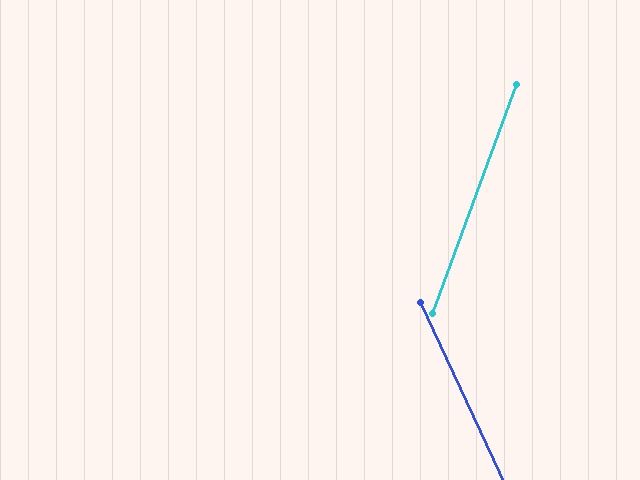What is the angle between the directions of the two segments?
Approximately 45 degrees.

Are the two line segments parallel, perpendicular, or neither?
Neither parallel nor perpendicular — they differ by about 45°.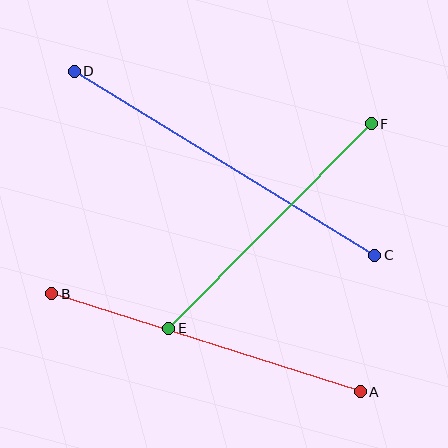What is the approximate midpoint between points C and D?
The midpoint is at approximately (225, 163) pixels.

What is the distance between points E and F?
The distance is approximately 288 pixels.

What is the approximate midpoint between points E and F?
The midpoint is at approximately (270, 226) pixels.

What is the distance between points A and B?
The distance is approximately 324 pixels.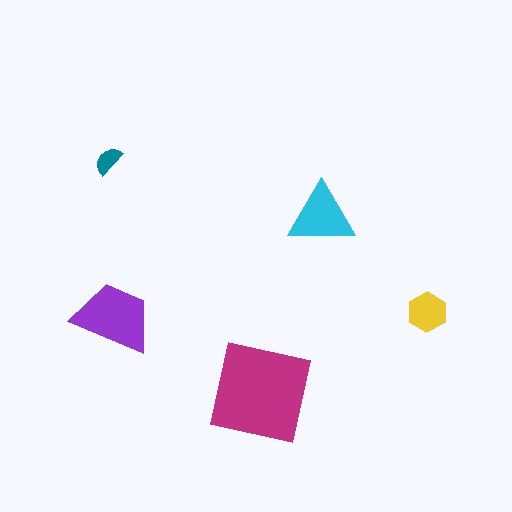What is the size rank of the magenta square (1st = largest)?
1st.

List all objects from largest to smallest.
The magenta square, the purple trapezoid, the cyan triangle, the yellow hexagon, the teal semicircle.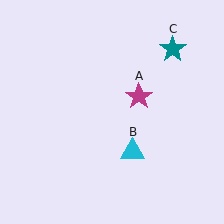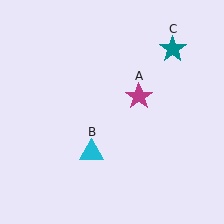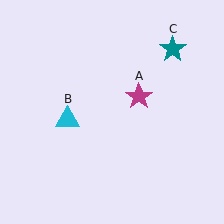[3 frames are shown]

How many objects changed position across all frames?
1 object changed position: cyan triangle (object B).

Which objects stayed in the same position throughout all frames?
Magenta star (object A) and teal star (object C) remained stationary.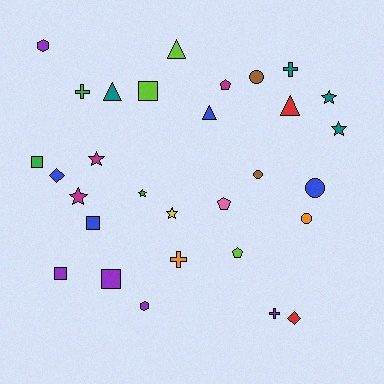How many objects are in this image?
There are 30 objects.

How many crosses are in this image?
There are 4 crosses.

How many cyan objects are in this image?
There are no cyan objects.